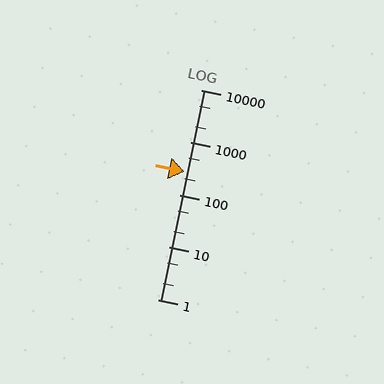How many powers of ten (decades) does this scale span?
The scale spans 4 decades, from 1 to 10000.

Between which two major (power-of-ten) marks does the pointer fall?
The pointer is between 100 and 1000.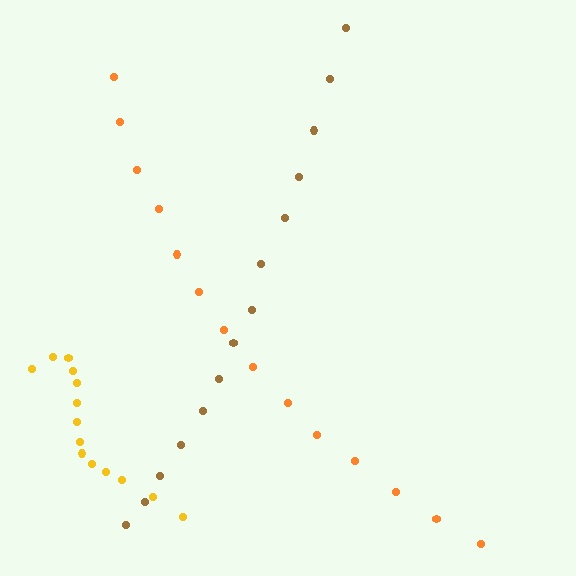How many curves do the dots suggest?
There are 3 distinct paths.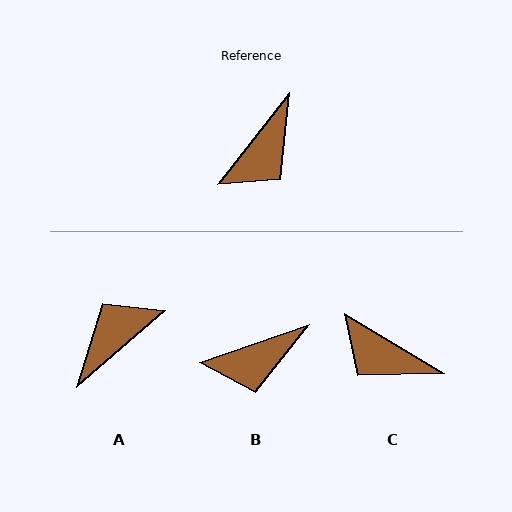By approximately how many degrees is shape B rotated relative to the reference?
Approximately 33 degrees clockwise.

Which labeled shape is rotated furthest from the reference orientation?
A, about 169 degrees away.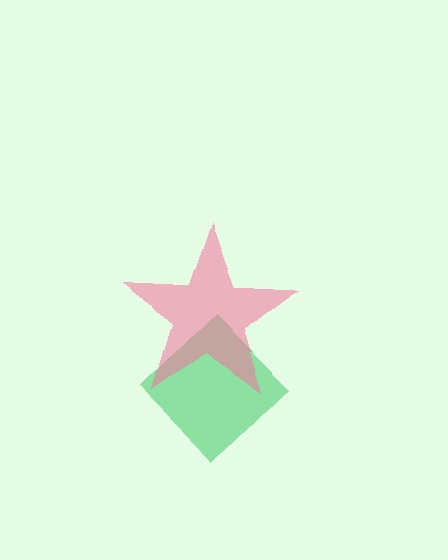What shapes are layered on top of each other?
The layered shapes are: a green diamond, a pink star.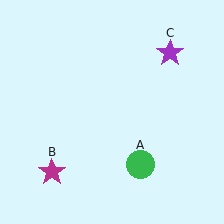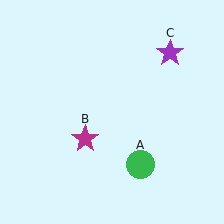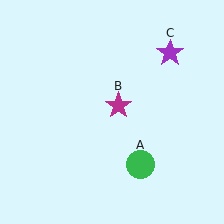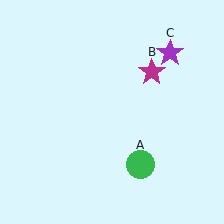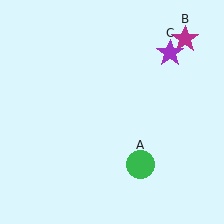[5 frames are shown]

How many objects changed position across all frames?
1 object changed position: magenta star (object B).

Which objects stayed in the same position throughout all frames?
Green circle (object A) and purple star (object C) remained stationary.